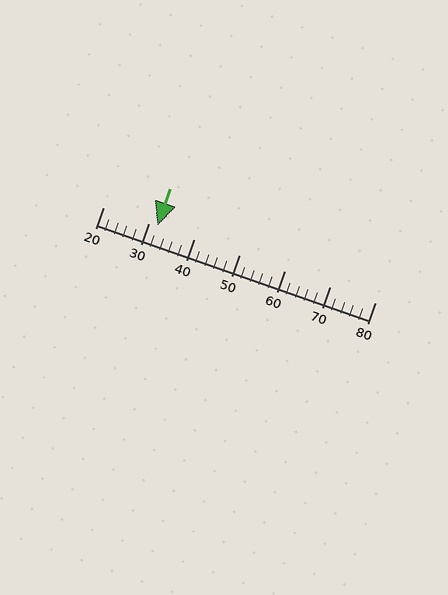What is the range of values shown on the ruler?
The ruler shows values from 20 to 80.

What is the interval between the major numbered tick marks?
The major tick marks are spaced 10 units apart.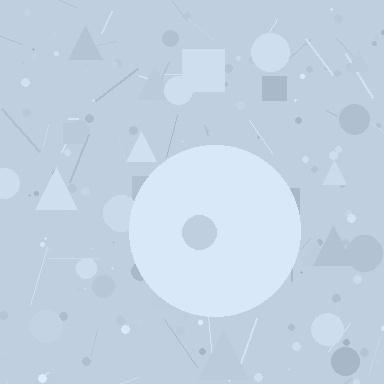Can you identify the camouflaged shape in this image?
The camouflaged shape is a circle.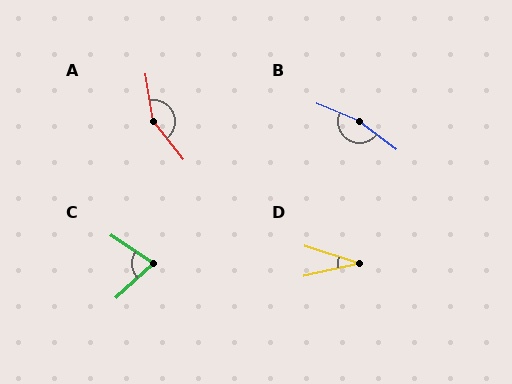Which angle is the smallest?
D, at approximately 31 degrees.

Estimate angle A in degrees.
Approximately 150 degrees.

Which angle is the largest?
B, at approximately 165 degrees.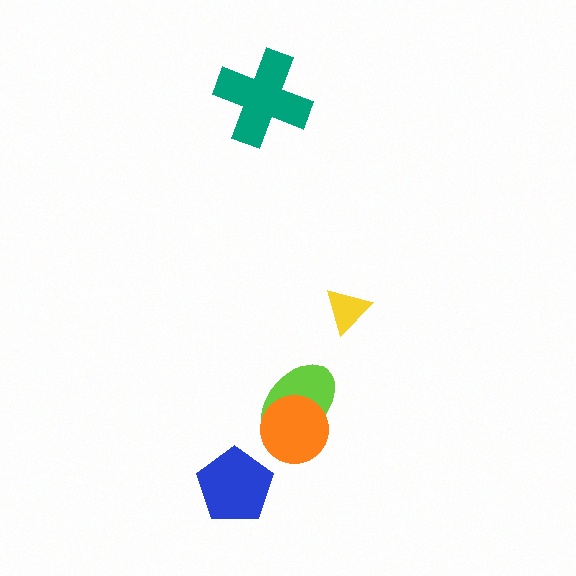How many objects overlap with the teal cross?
0 objects overlap with the teal cross.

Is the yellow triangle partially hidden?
No, no other shape covers it.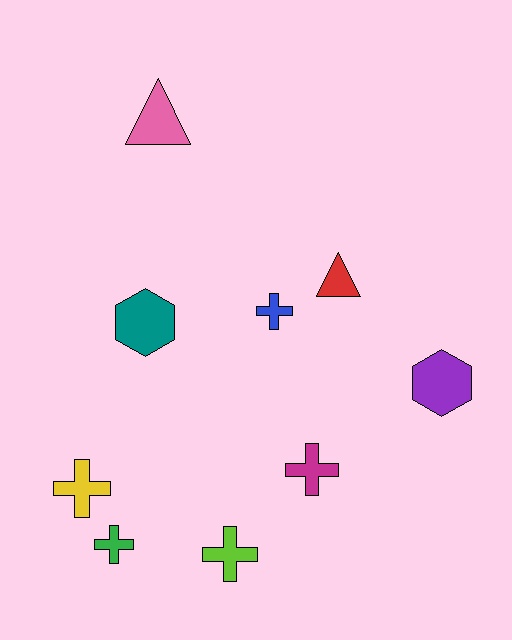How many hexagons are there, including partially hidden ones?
There are 2 hexagons.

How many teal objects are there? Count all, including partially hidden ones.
There is 1 teal object.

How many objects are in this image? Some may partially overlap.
There are 9 objects.